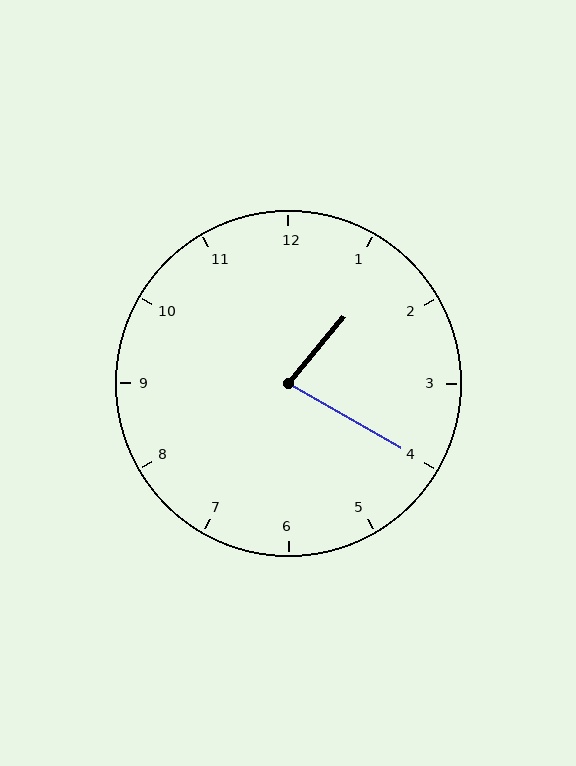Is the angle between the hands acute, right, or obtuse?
It is acute.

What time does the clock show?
1:20.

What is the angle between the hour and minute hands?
Approximately 80 degrees.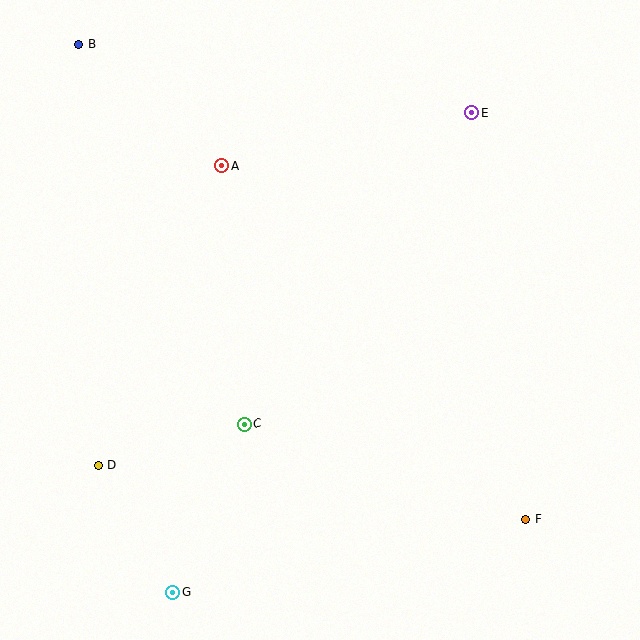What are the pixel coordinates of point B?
Point B is at (79, 44).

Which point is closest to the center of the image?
Point C at (244, 424) is closest to the center.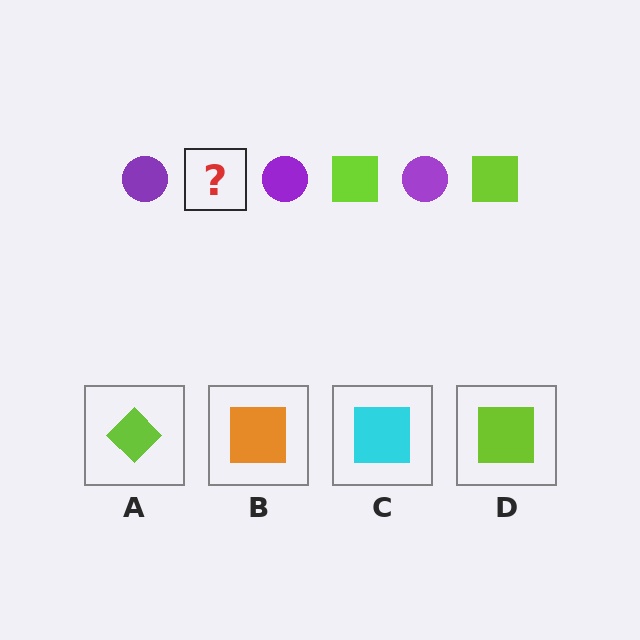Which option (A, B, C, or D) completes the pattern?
D.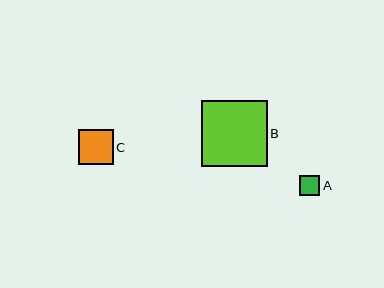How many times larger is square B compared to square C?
Square B is approximately 1.9 times the size of square C.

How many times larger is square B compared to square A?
Square B is approximately 3.3 times the size of square A.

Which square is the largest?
Square B is the largest with a size of approximately 66 pixels.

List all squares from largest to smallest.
From largest to smallest: B, C, A.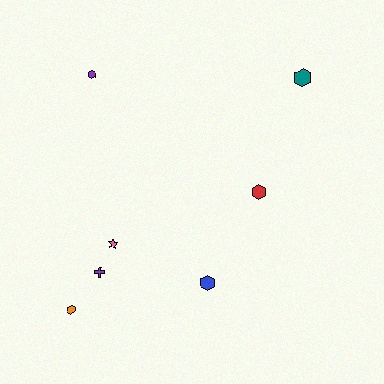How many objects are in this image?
There are 7 objects.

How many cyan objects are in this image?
There are no cyan objects.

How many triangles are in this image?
There are no triangles.